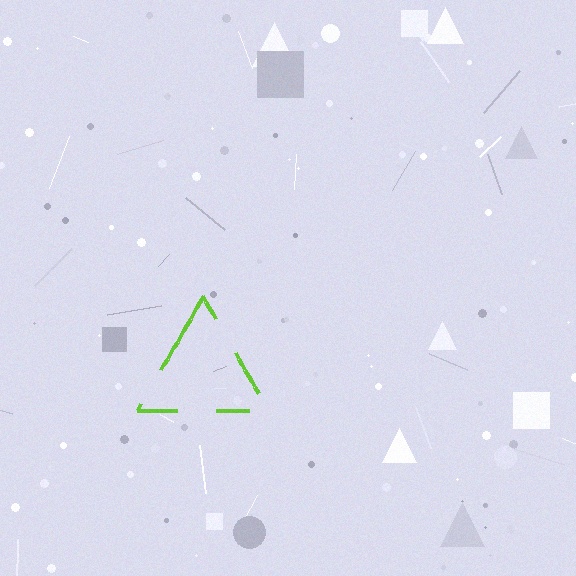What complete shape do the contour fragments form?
The contour fragments form a triangle.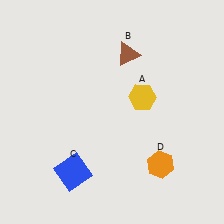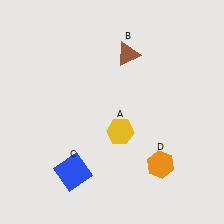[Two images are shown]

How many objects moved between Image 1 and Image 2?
1 object moved between the two images.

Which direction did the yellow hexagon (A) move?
The yellow hexagon (A) moved down.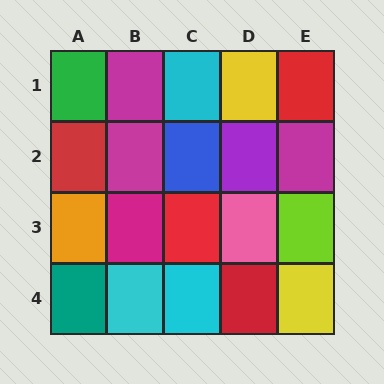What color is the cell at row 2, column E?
Magenta.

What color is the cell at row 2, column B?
Magenta.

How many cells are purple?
1 cell is purple.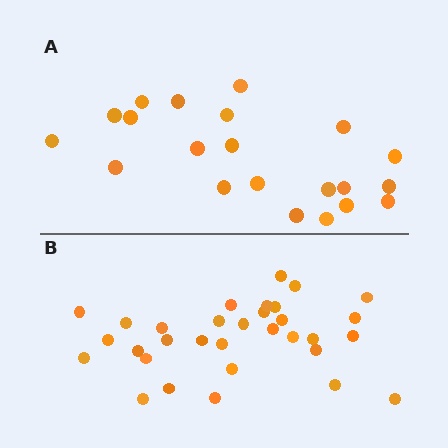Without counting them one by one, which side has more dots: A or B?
Region B (the bottom region) has more dots.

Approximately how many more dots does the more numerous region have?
Region B has roughly 12 or so more dots than region A.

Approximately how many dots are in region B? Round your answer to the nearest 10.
About 30 dots. (The exact count is 32, which rounds to 30.)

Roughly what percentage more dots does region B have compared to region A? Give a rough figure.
About 50% more.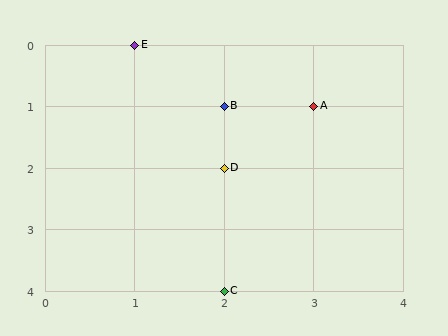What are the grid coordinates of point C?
Point C is at grid coordinates (2, 4).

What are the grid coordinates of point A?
Point A is at grid coordinates (3, 1).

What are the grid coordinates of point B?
Point B is at grid coordinates (2, 1).